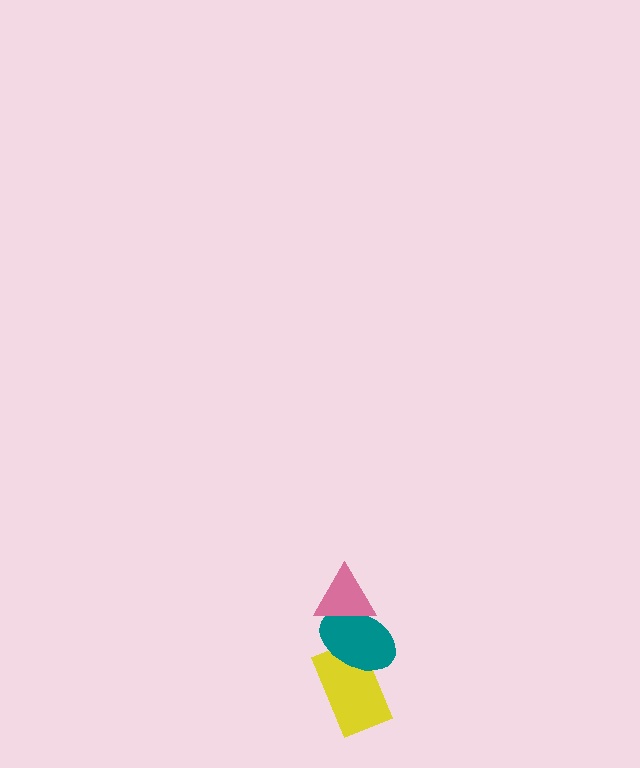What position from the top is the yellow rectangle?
The yellow rectangle is 3rd from the top.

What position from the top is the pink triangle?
The pink triangle is 1st from the top.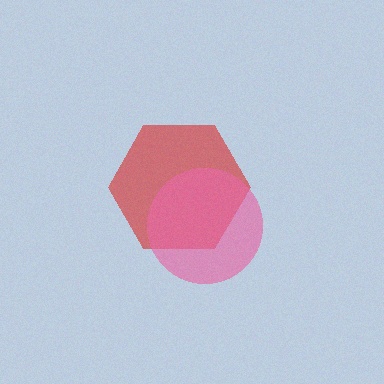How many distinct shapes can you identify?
There are 2 distinct shapes: a red hexagon, a pink circle.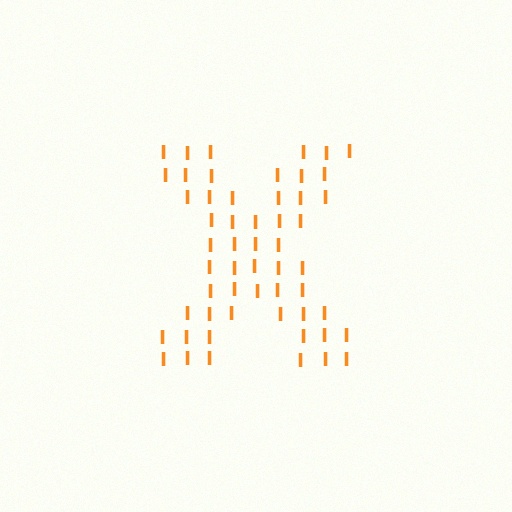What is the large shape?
The large shape is the letter X.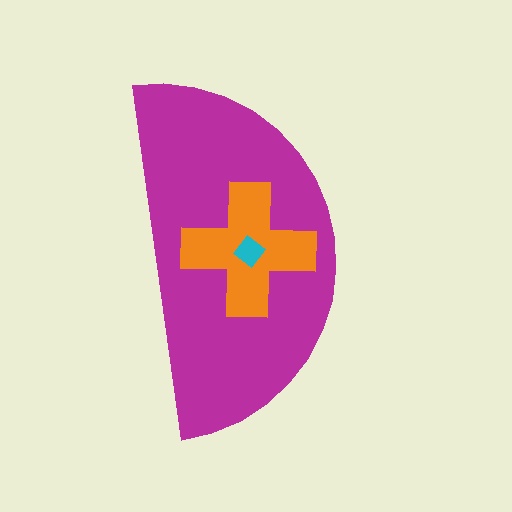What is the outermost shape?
The magenta semicircle.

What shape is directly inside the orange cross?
The cyan diamond.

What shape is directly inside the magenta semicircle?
The orange cross.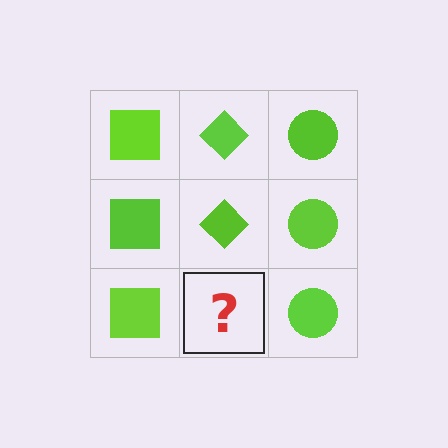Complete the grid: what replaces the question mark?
The question mark should be replaced with a lime diamond.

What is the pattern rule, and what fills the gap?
The rule is that each column has a consistent shape. The gap should be filled with a lime diamond.